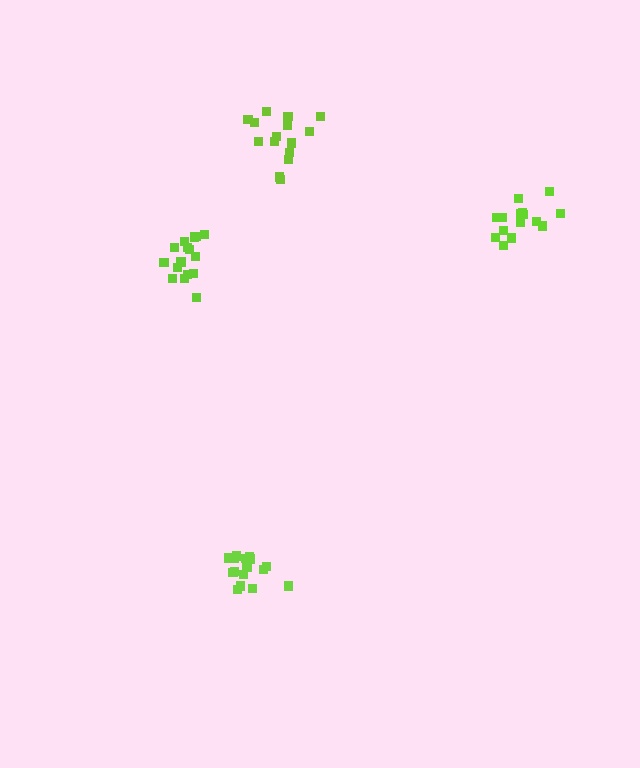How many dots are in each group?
Group 1: 16 dots, Group 2: 15 dots, Group 3: 15 dots, Group 4: 16 dots (62 total).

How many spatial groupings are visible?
There are 4 spatial groupings.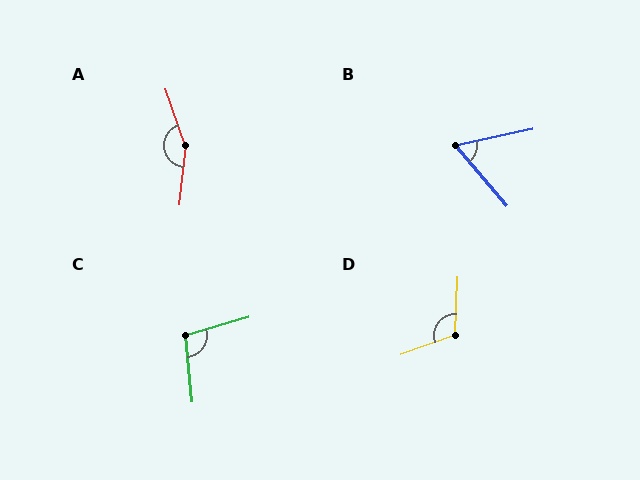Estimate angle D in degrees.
Approximately 113 degrees.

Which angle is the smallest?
B, at approximately 62 degrees.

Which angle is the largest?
A, at approximately 155 degrees.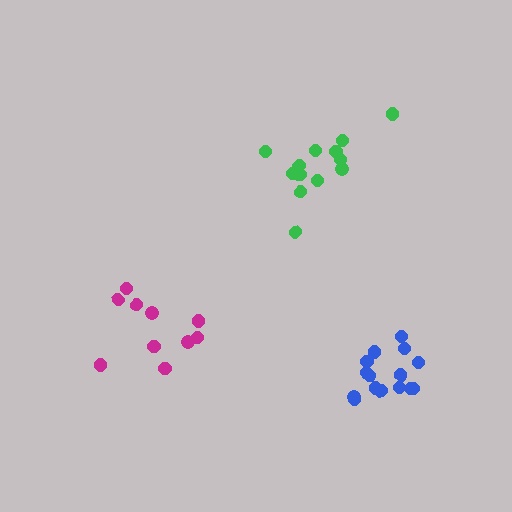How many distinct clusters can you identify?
There are 3 distinct clusters.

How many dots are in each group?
Group 1: 10 dots, Group 2: 13 dots, Group 3: 15 dots (38 total).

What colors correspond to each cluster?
The clusters are colored: magenta, green, blue.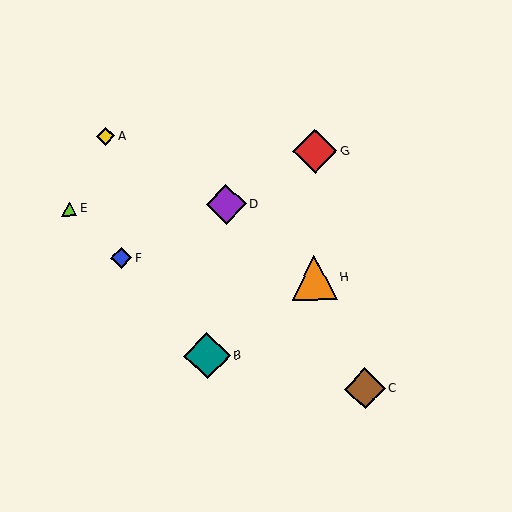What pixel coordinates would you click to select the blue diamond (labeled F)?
Click at (121, 258) to select the blue diamond F.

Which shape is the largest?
The teal diamond (labeled B) is the largest.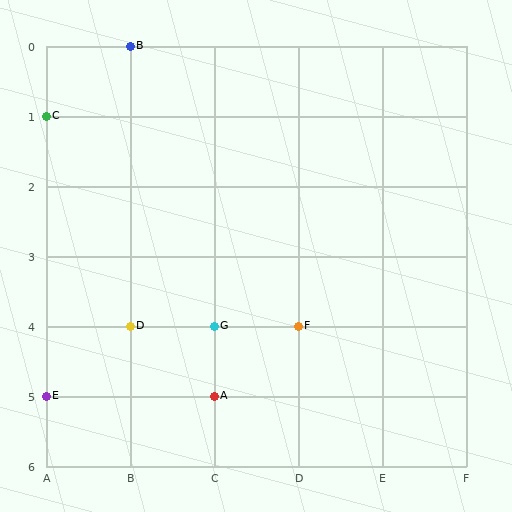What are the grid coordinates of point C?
Point C is at grid coordinates (A, 1).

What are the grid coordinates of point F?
Point F is at grid coordinates (D, 4).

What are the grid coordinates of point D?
Point D is at grid coordinates (B, 4).